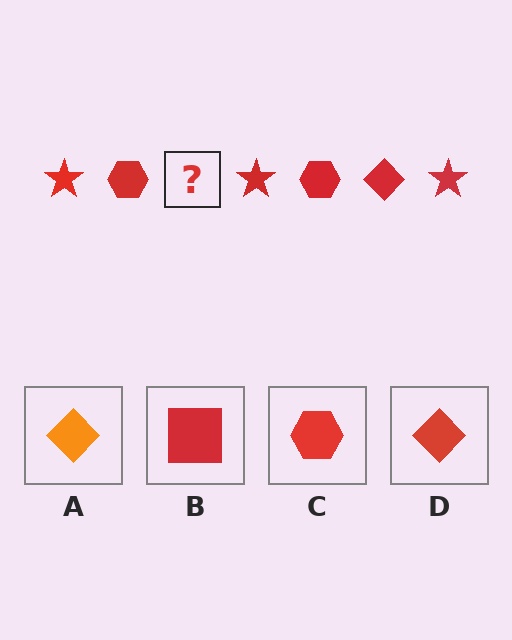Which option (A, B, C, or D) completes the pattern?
D.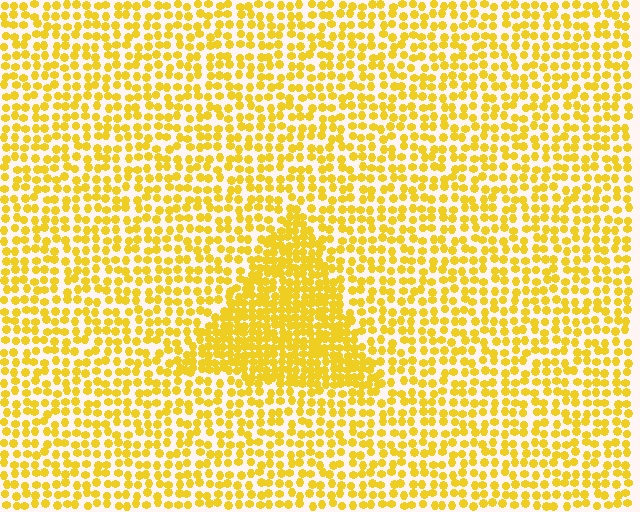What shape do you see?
I see a triangle.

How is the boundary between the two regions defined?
The boundary is defined by a change in element density (approximately 1.9x ratio). All elements are the same color, size, and shape.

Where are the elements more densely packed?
The elements are more densely packed inside the triangle boundary.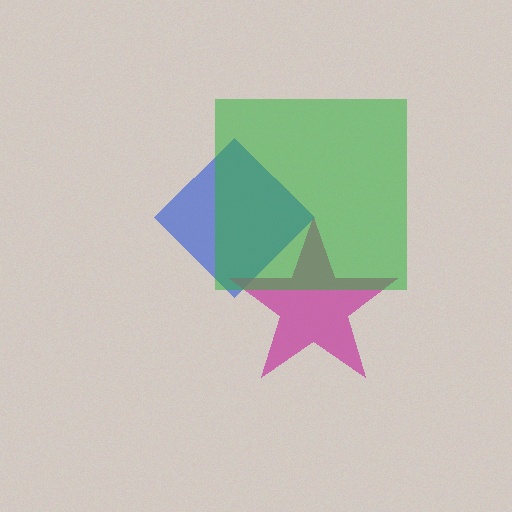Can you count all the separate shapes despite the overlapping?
Yes, there are 3 separate shapes.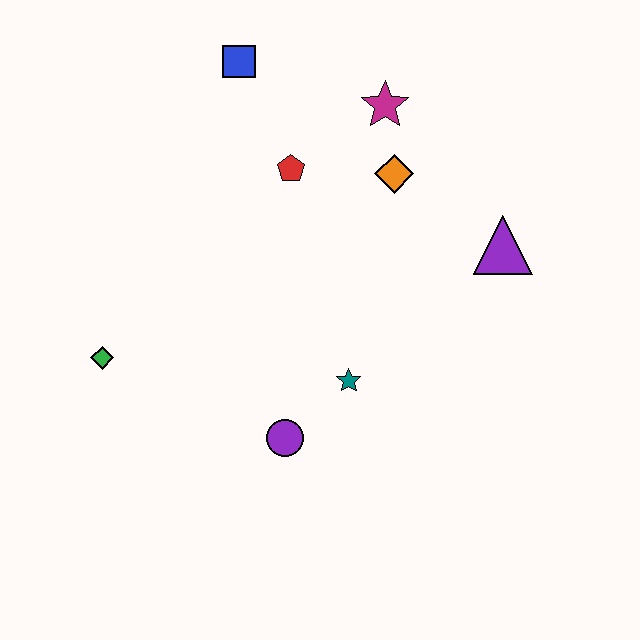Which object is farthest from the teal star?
The blue square is farthest from the teal star.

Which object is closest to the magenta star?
The orange diamond is closest to the magenta star.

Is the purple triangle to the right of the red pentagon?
Yes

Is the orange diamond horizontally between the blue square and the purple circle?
No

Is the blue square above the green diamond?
Yes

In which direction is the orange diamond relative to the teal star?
The orange diamond is above the teal star.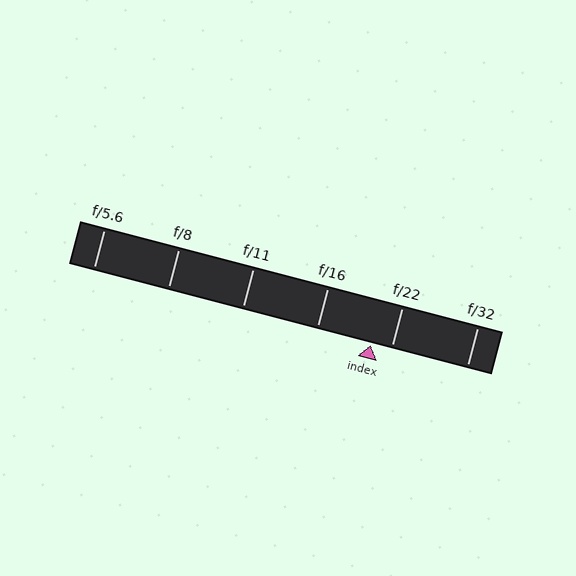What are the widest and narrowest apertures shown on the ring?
The widest aperture shown is f/5.6 and the narrowest is f/32.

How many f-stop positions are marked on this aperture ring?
There are 6 f-stop positions marked.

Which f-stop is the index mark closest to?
The index mark is closest to f/22.